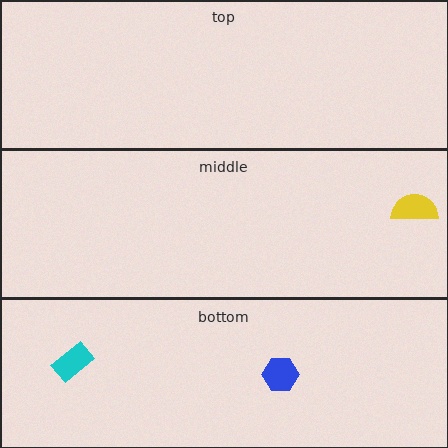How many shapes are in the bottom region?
2.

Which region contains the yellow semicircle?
The middle region.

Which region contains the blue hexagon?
The bottom region.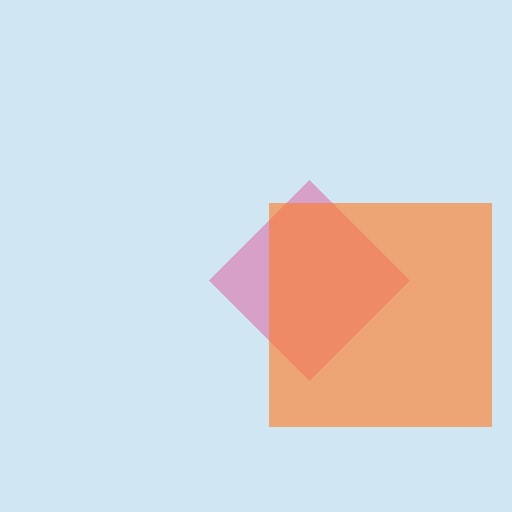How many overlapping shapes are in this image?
There are 2 overlapping shapes in the image.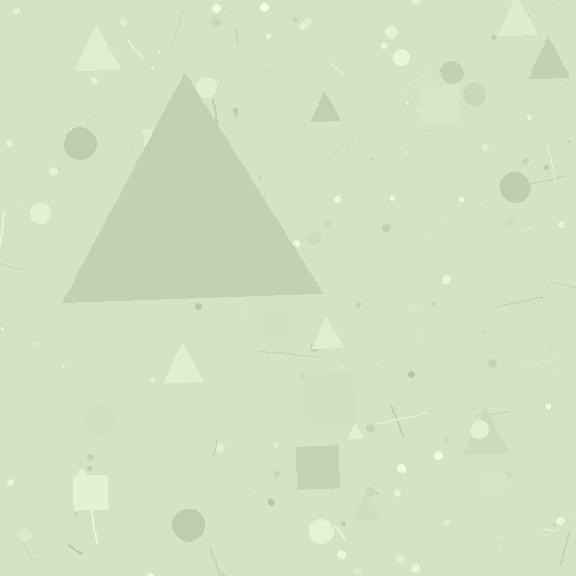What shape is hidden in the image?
A triangle is hidden in the image.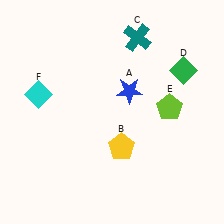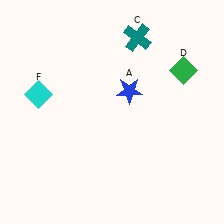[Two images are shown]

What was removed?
The lime pentagon (E), the yellow pentagon (B) were removed in Image 2.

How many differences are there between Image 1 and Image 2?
There are 2 differences between the two images.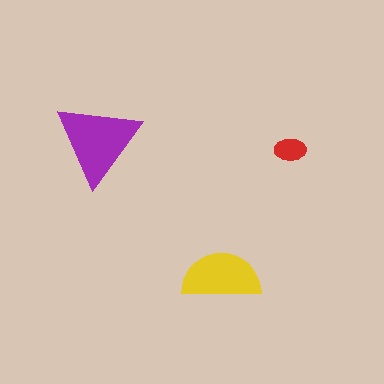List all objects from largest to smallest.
The purple triangle, the yellow semicircle, the red ellipse.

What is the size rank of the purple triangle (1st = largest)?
1st.